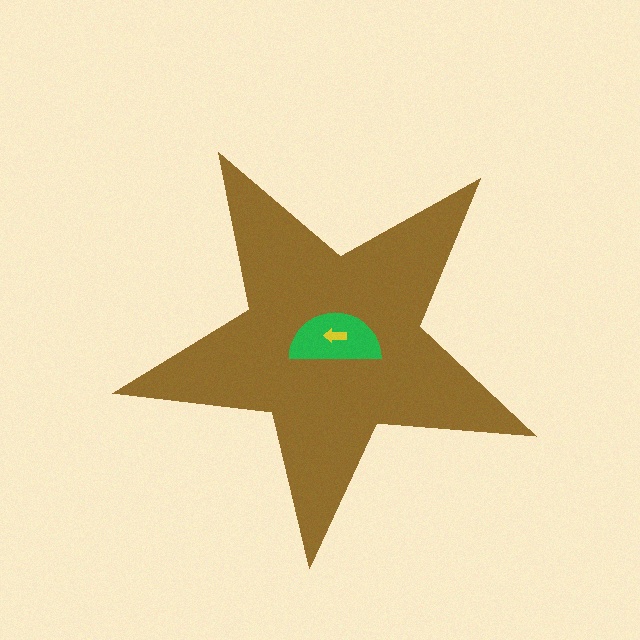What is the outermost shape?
The brown star.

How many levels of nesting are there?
3.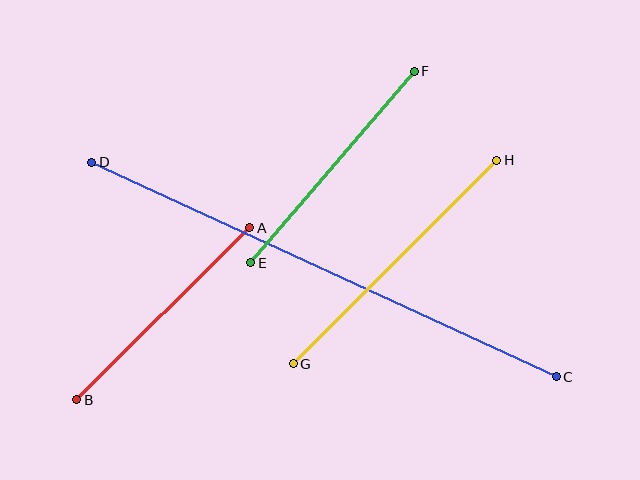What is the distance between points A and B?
The distance is approximately 244 pixels.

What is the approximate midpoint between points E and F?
The midpoint is at approximately (333, 167) pixels.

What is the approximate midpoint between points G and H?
The midpoint is at approximately (395, 262) pixels.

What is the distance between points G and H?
The distance is approximately 288 pixels.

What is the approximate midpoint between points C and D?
The midpoint is at approximately (324, 270) pixels.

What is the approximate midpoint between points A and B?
The midpoint is at approximately (163, 314) pixels.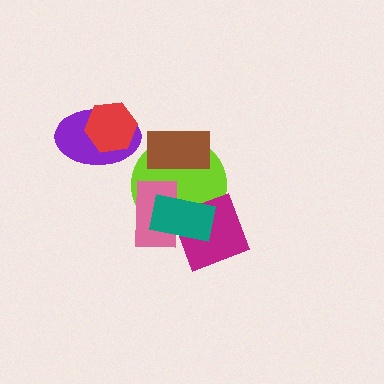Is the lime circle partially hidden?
Yes, it is partially covered by another shape.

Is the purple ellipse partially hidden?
Yes, it is partially covered by another shape.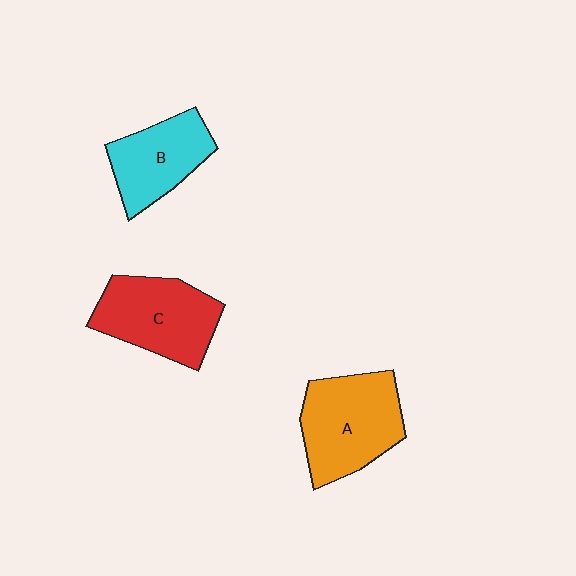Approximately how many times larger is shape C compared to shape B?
Approximately 1.2 times.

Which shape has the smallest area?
Shape B (cyan).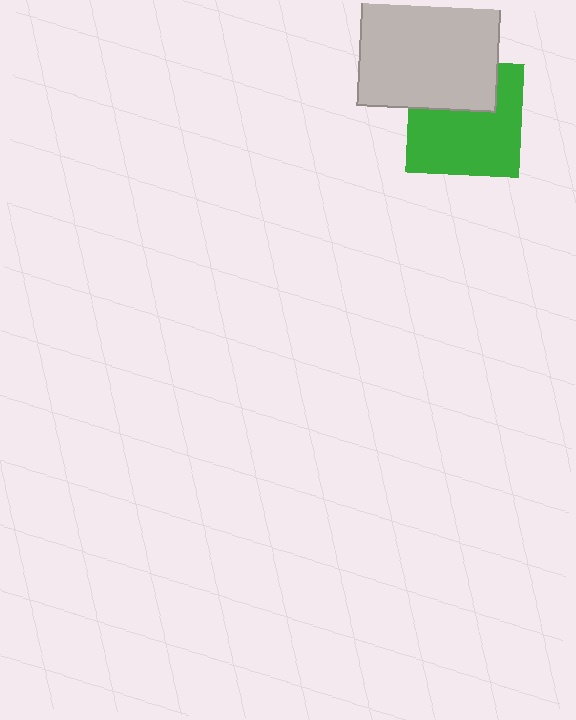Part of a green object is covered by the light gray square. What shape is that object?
It is a square.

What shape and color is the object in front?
The object in front is a light gray square.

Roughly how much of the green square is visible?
Most of it is visible (roughly 66%).